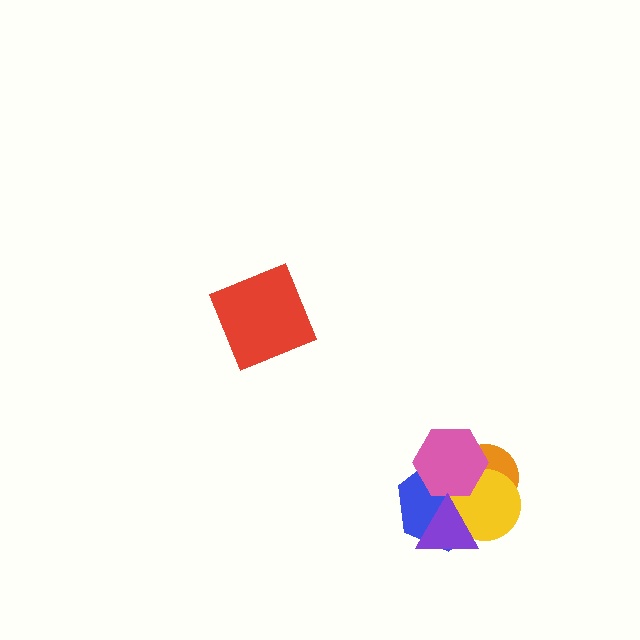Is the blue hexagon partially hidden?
Yes, it is partially covered by another shape.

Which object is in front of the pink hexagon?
The purple triangle is in front of the pink hexagon.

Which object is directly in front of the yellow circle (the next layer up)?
The pink hexagon is directly in front of the yellow circle.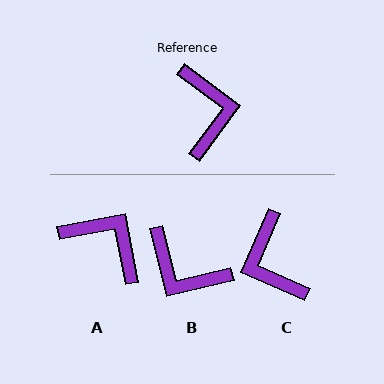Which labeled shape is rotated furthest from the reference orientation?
C, about 167 degrees away.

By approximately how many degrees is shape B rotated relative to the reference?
Approximately 130 degrees clockwise.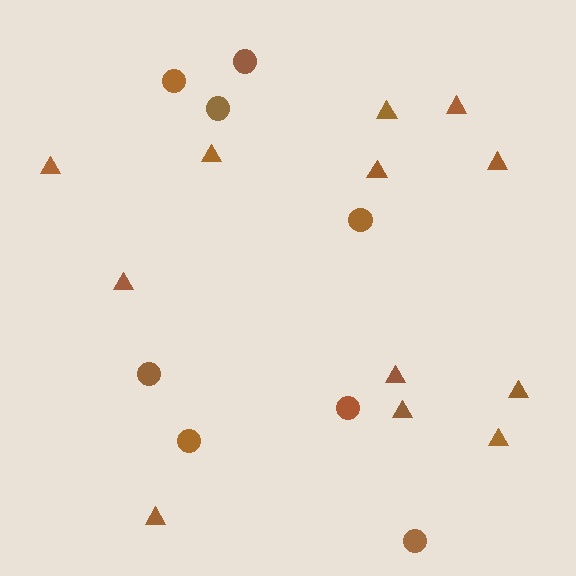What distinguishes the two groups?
There are 2 groups: one group of circles (8) and one group of triangles (12).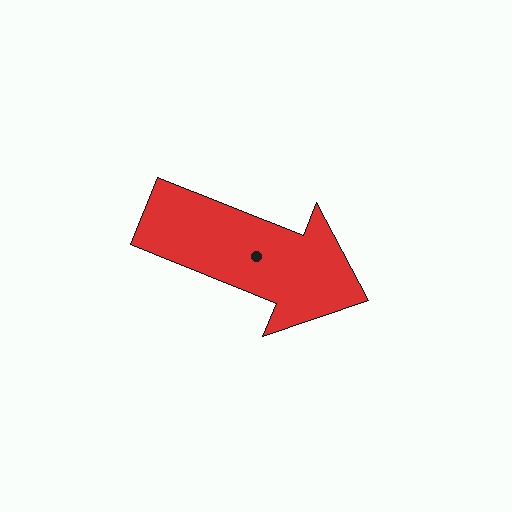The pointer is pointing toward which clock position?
Roughly 4 o'clock.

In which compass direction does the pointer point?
East.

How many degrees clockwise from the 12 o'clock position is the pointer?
Approximately 112 degrees.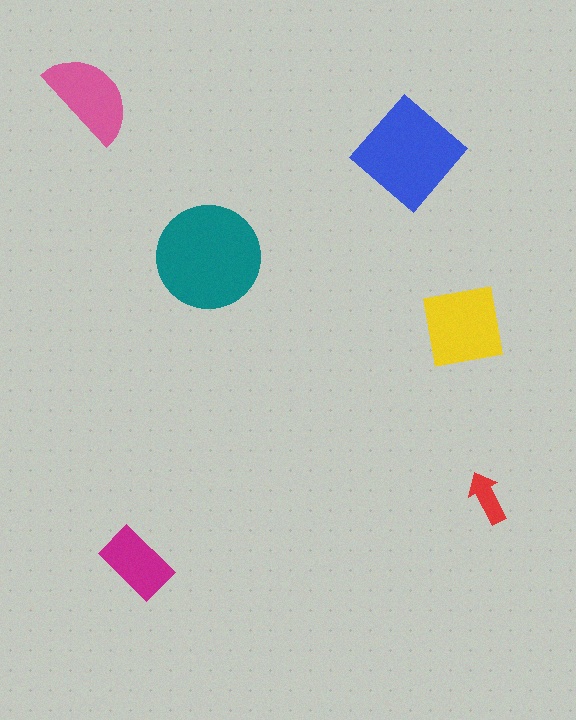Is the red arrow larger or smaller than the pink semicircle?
Smaller.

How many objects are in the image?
There are 6 objects in the image.